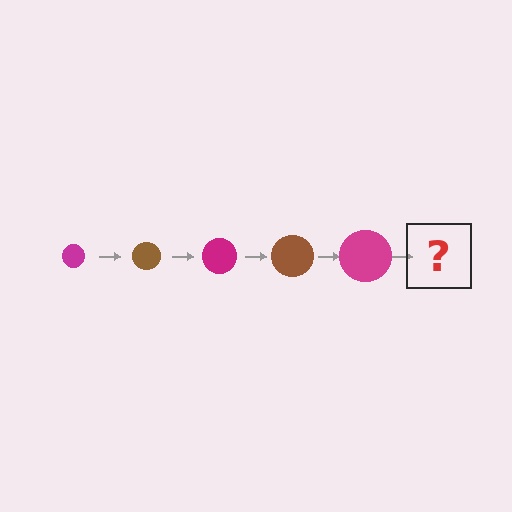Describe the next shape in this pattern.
It should be a brown circle, larger than the previous one.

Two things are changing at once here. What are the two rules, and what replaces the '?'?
The two rules are that the circle grows larger each step and the color cycles through magenta and brown. The '?' should be a brown circle, larger than the previous one.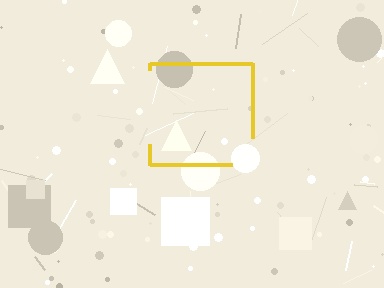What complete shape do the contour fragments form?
The contour fragments form a square.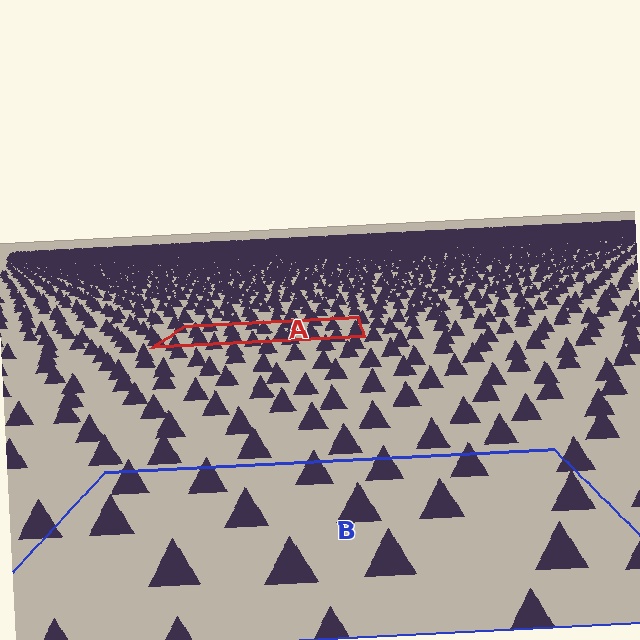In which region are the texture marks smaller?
The texture marks are smaller in region A, because it is farther away.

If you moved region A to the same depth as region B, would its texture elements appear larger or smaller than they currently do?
They would appear larger. At a closer depth, the same texture elements are projected at a bigger on-screen size.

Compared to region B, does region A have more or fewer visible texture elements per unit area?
Region A has more texture elements per unit area — they are packed more densely because it is farther away.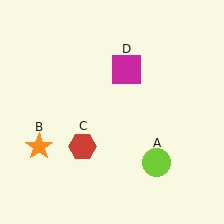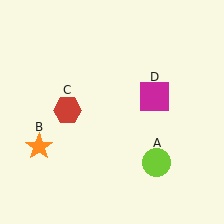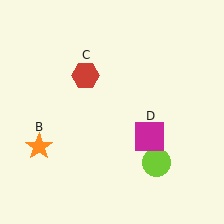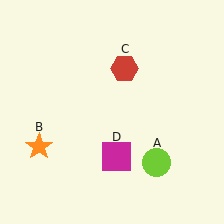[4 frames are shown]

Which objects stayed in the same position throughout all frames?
Lime circle (object A) and orange star (object B) remained stationary.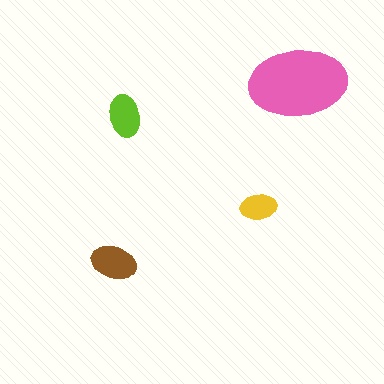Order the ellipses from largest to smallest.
the pink one, the brown one, the lime one, the yellow one.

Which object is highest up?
The pink ellipse is topmost.